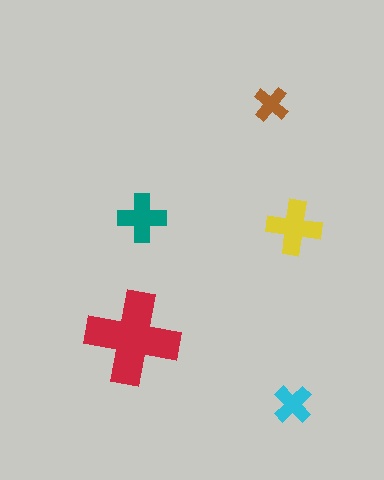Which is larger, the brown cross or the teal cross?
The teal one.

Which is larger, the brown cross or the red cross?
The red one.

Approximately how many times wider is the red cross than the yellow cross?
About 1.5 times wider.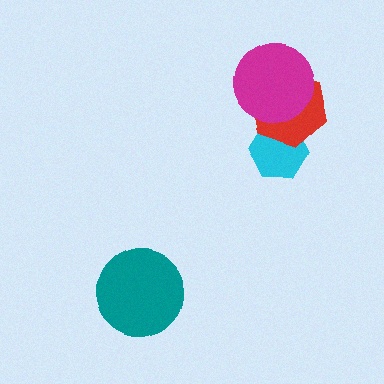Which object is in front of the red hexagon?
The magenta circle is in front of the red hexagon.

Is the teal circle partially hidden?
No, no other shape covers it.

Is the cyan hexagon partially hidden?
Yes, it is partially covered by another shape.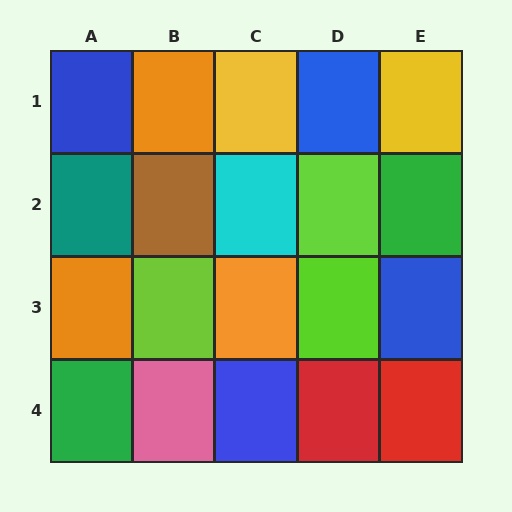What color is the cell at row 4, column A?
Green.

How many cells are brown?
1 cell is brown.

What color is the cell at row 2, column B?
Brown.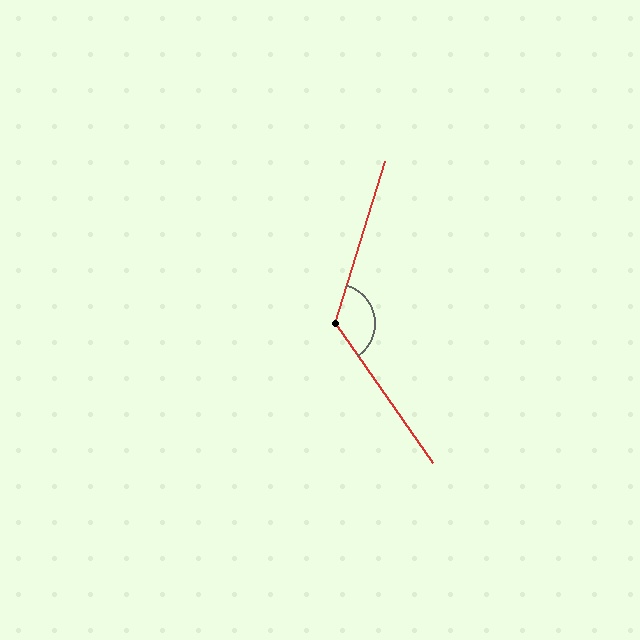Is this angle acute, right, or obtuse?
It is obtuse.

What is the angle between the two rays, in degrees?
Approximately 128 degrees.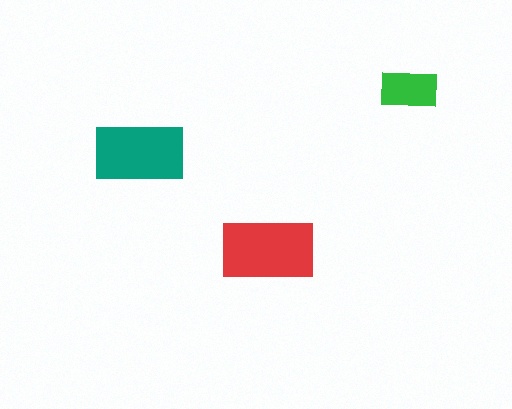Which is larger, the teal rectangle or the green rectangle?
The teal one.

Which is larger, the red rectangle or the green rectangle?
The red one.